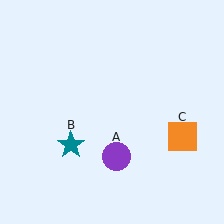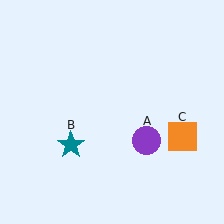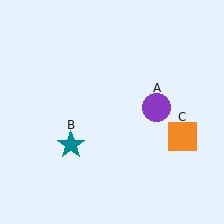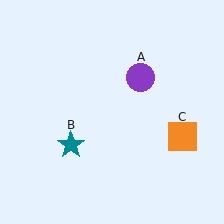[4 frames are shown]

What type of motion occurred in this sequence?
The purple circle (object A) rotated counterclockwise around the center of the scene.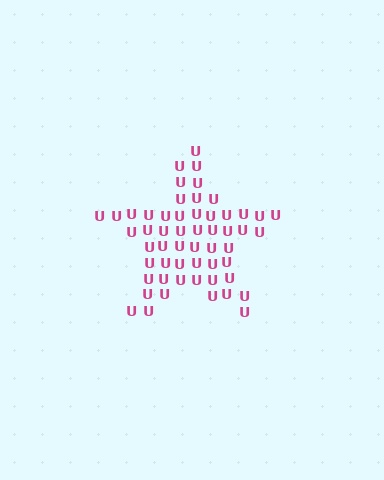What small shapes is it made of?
It is made of small letter U's.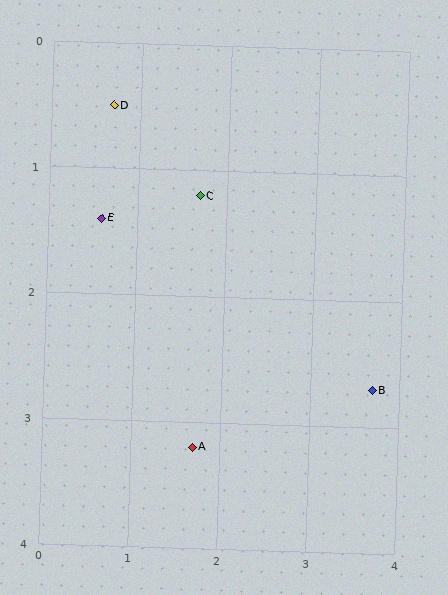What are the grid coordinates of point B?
Point B is at approximately (3.7, 2.7).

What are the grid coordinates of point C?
Point C is at approximately (1.7, 1.2).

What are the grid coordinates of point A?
Point A is at approximately (1.7, 3.2).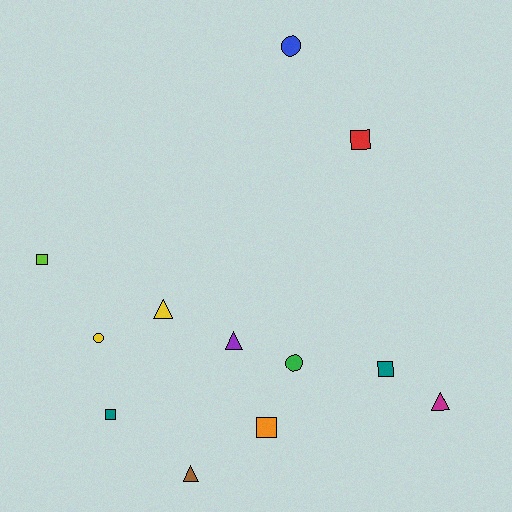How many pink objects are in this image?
There are no pink objects.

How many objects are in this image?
There are 12 objects.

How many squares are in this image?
There are 5 squares.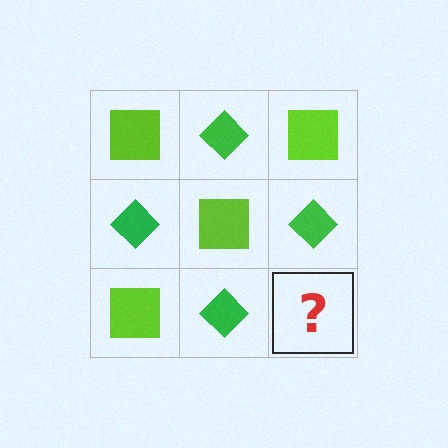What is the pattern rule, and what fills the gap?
The rule is that it alternates lime square and green diamond in a checkerboard pattern. The gap should be filled with a lime square.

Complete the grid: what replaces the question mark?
The question mark should be replaced with a lime square.